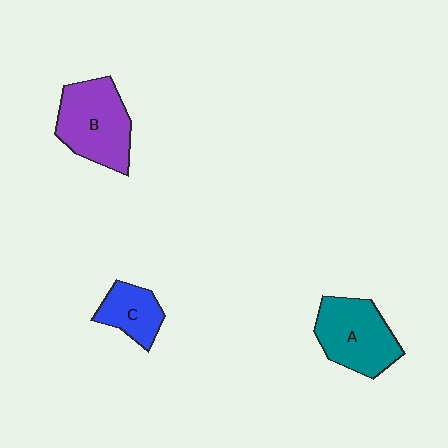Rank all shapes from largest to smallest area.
From largest to smallest: B (purple), A (teal), C (blue).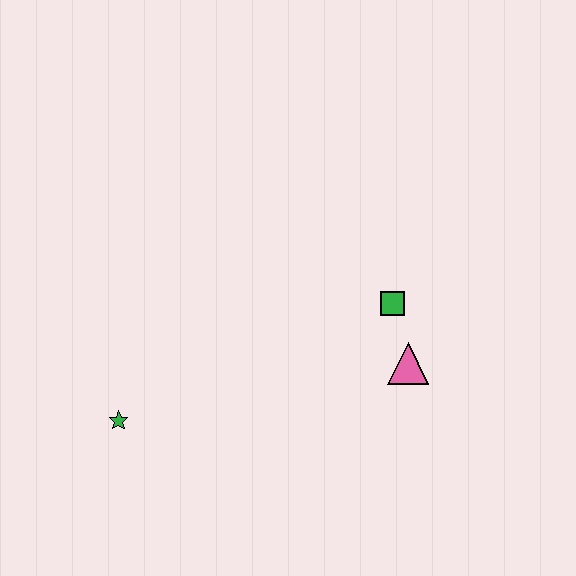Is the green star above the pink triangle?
No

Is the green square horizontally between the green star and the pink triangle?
Yes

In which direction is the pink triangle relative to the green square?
The pink triangle is below the green square.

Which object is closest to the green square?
The pink triangle is closest to the green square.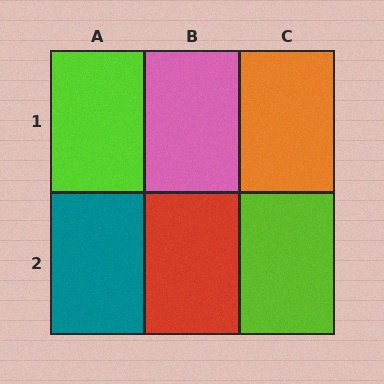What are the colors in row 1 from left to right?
Lime, pink, orange.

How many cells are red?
1 cell is red.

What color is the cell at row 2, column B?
Red.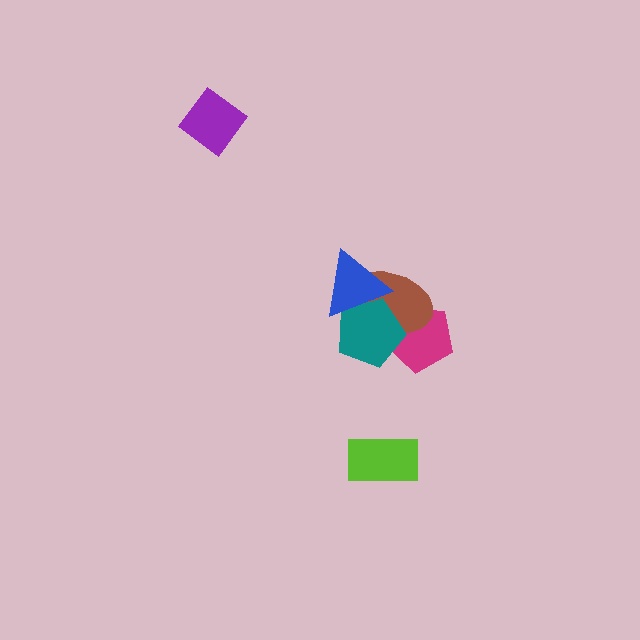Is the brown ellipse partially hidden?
Yes, it is partially covered by another shape.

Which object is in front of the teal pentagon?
The blue triangle is in front of the teal pentagon.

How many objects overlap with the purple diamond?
0 objects overlap with the purple diamond.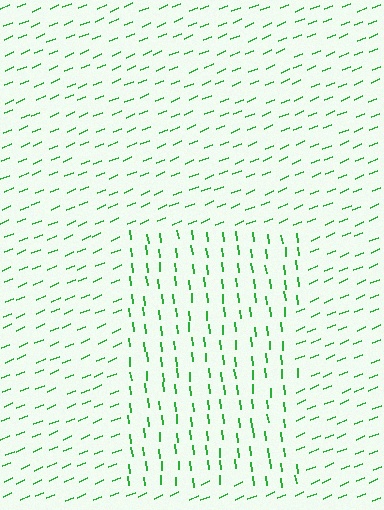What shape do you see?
I see a rectangle.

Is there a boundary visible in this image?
Yes, there is a texture boundary formed by a change in line orientation.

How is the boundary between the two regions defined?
The boundary is defined purely by a change in line orientation (approximately 73 degrees difference). All lines are the same color and thickness.